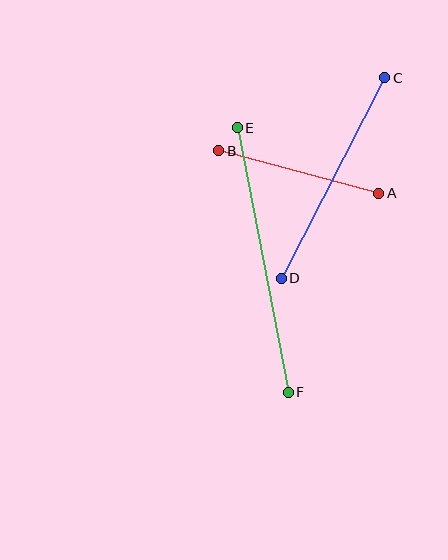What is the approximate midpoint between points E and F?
The midpoint is at approximately (263, 260) pixels.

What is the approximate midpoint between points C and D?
The midpoint is at approximately (333, 178) pixels.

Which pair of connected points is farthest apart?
Points E and F are farthest apart.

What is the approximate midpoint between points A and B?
The midpoint is at approximately (299, 172) pixels.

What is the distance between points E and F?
The distance is approximately 269 pixels.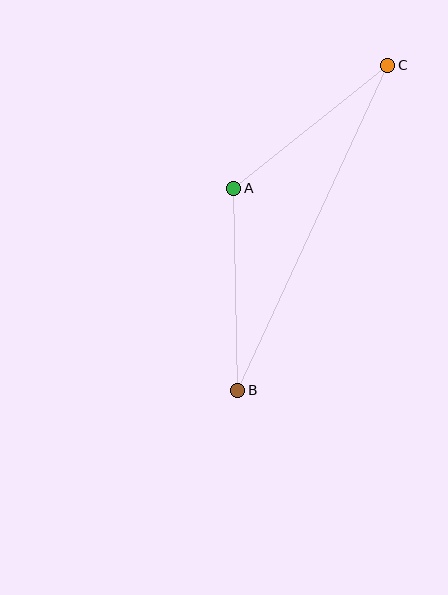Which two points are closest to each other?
Points A and C are closest to each other.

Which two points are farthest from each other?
Points B and C are farthest from each other.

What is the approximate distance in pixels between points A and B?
The distance between A and B is approximately 202 pixels.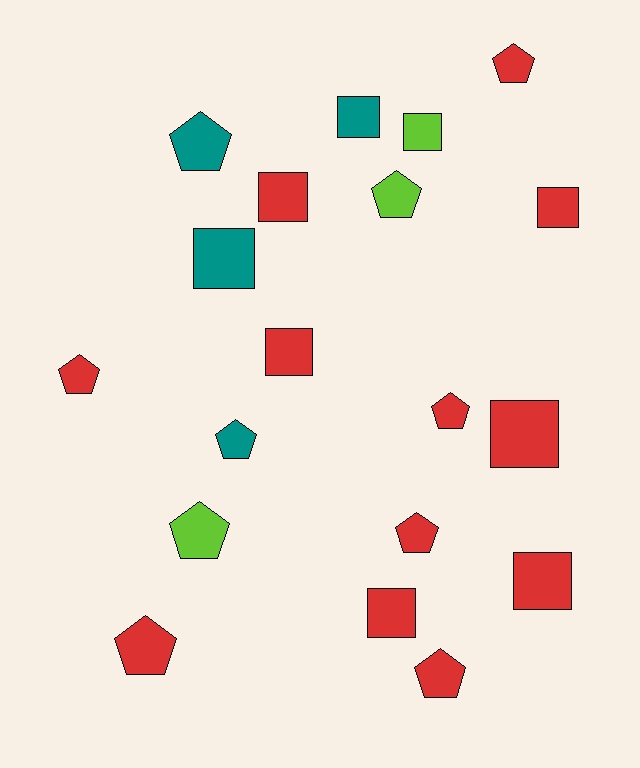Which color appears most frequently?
Red, with 12 objects.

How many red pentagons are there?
There are 6 red pentagons.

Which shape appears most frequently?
Pentagon, with 10 objects.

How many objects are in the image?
There are 19 objects.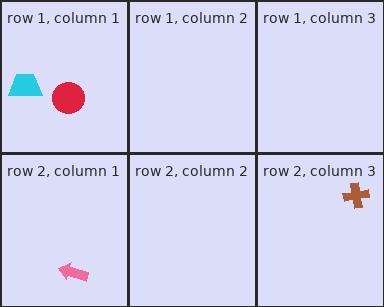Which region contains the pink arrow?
The row 2, column 1 region.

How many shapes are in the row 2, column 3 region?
1.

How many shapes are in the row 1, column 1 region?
2.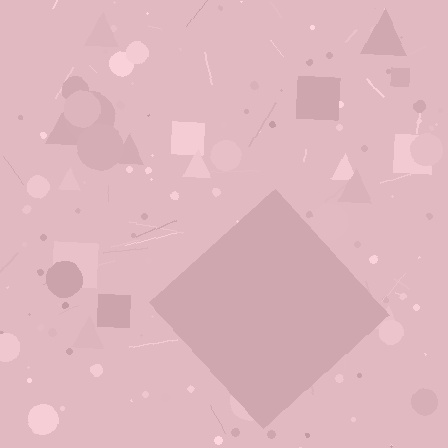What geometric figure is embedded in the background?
A diamond is embedded in the background.